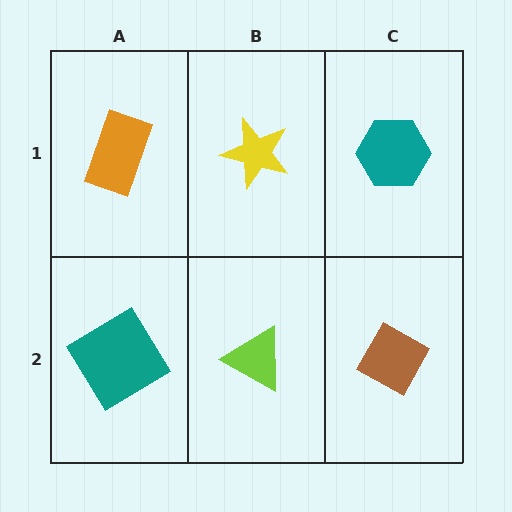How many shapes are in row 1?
3 shapes.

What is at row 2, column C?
A brown diamond.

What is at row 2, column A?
A teal diamond.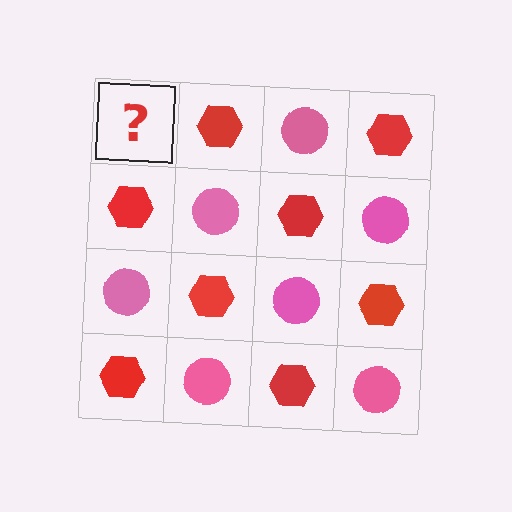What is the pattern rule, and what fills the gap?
The rule is that it alternates pink circle and red hexagon in a checkerboard pattern. The gap should be filled with a pink circle.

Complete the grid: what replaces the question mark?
The question mark should be replaced with a pink circle.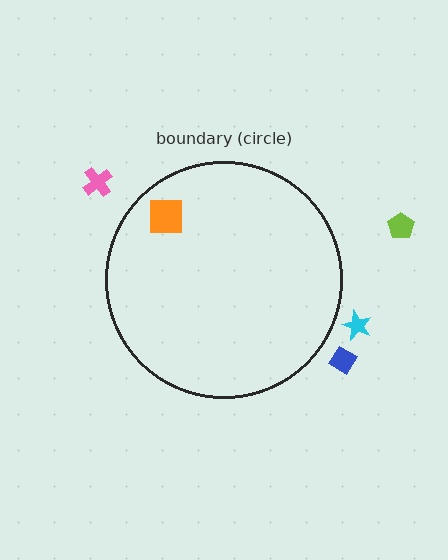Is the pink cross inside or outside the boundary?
Outside.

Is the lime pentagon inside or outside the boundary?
Outside.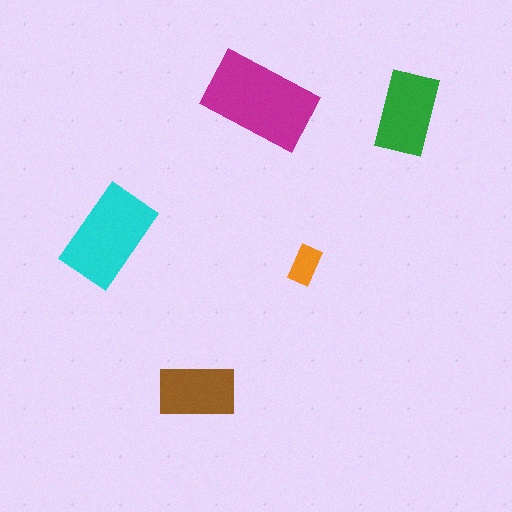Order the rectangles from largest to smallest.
the magenta one, the cyan one, the green one, the brown one, the orange one.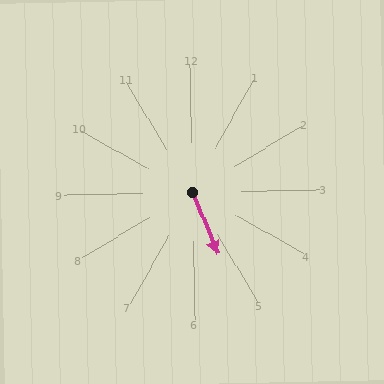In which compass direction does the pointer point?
South.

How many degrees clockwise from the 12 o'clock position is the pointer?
Approximately 159 degrees.